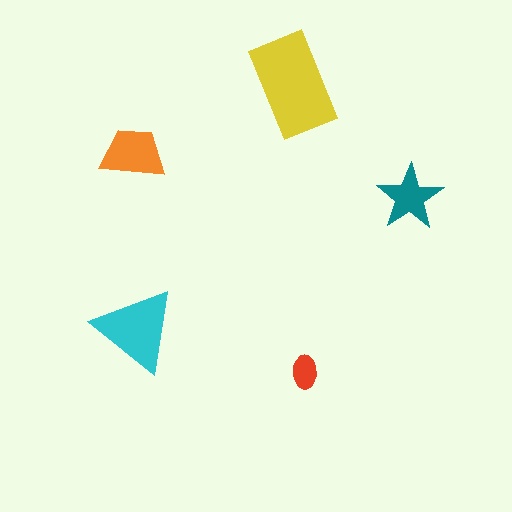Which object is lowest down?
The red ellipse is bottommost.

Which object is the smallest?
The red ellipse.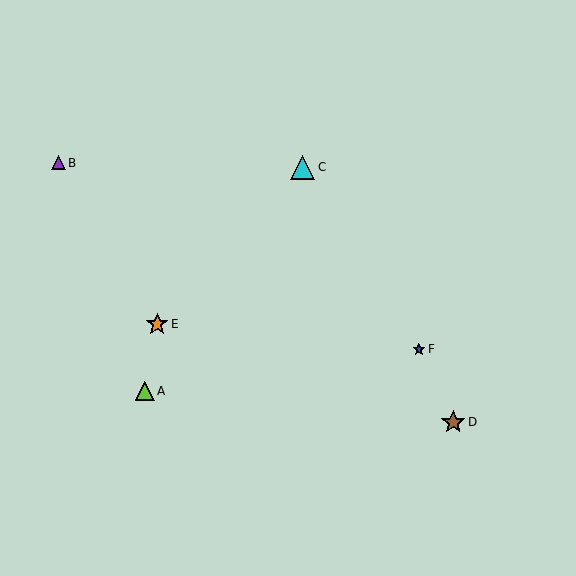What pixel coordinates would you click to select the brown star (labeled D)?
Click at (453, 422) to select the brown star D.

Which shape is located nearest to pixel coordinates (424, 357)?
The blue star (labeled F) at (419, 349) is nearest to that location.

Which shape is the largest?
The cyan triangle (labeled C) is the largest.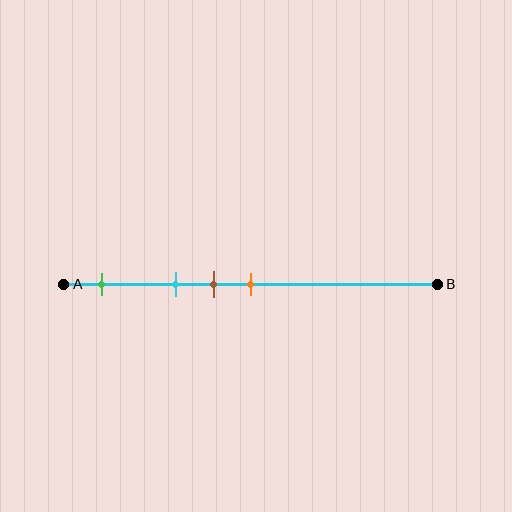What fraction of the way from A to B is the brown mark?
The brown mark is approximately 40% (0.4) of the way from A to B.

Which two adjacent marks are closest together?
The brown and orange marks are the closest adjacent pair.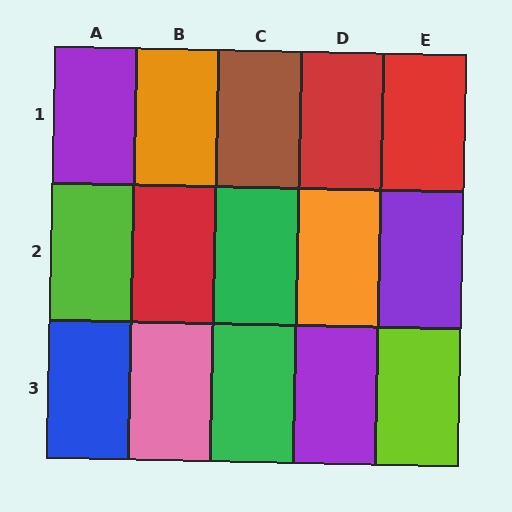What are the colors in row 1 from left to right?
Purple, orange, brown, red, red.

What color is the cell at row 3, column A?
Blue.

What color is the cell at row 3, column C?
Green.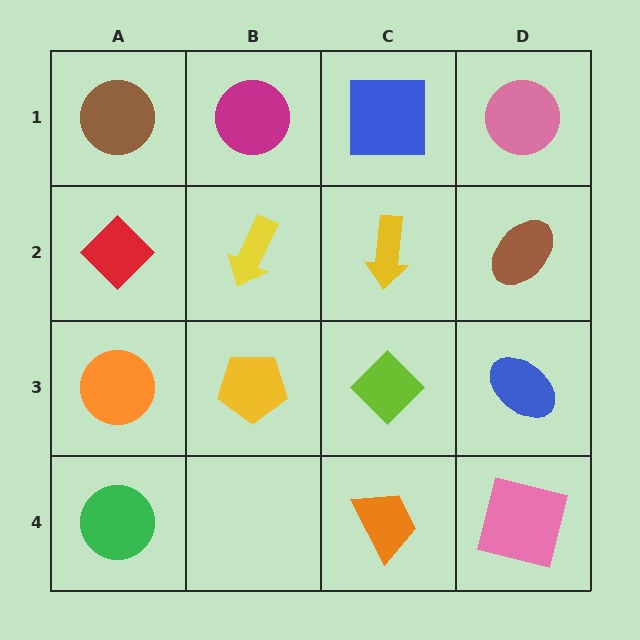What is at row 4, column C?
An orange trapezoid.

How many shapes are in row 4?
3 shapes.